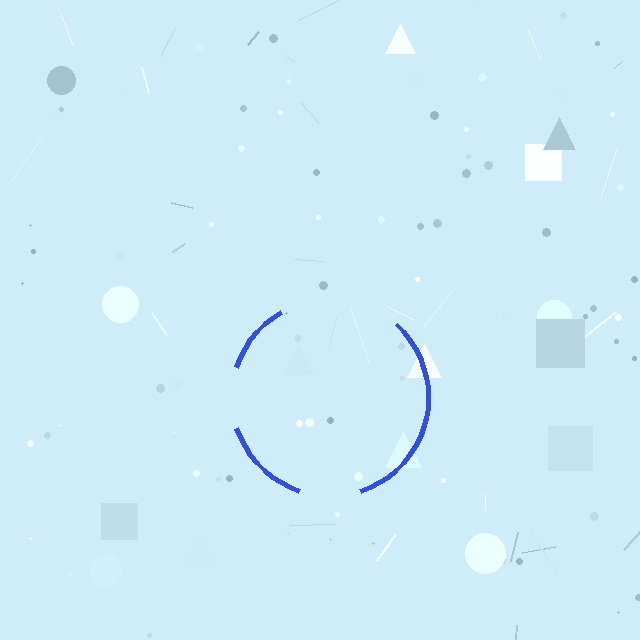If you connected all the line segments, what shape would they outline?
They would outline a circle.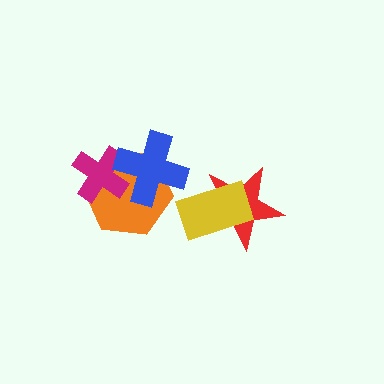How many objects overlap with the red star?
1 object overlaps with the red star.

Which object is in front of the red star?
The yellow rectangle is in front of the red star.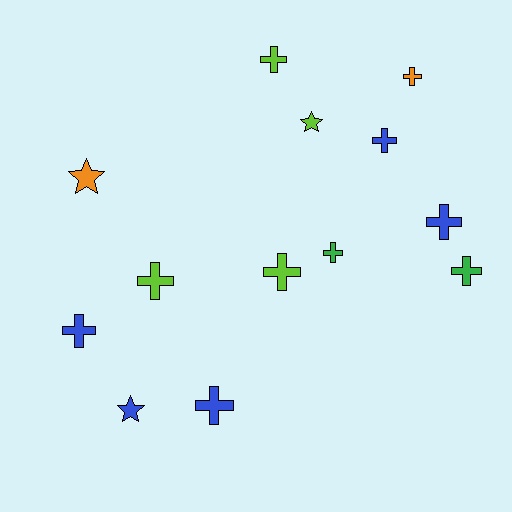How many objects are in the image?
There are 13 objects.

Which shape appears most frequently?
Cross, with 10 objects.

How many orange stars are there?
There is 1 orange star.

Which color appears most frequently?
Blue, with 5 objects.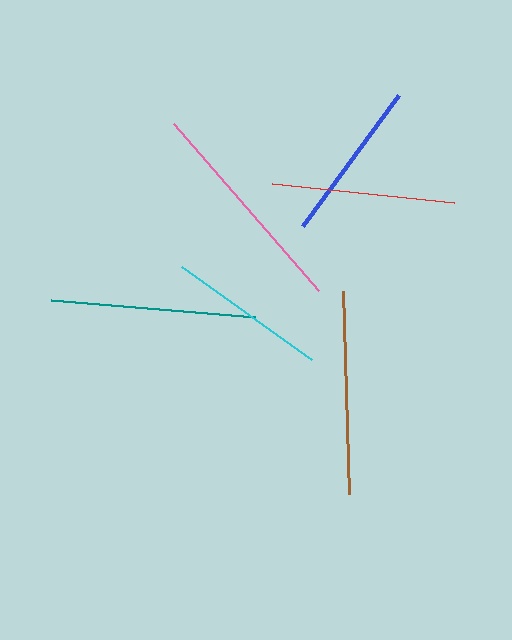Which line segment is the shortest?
The cyan line is the shortest at approximately 160 pixels.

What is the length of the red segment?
The red segment is approximately 183 pixels long.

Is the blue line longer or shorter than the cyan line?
The blue line is longer than the cyan line.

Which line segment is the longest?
The pink line is the longest at approximately 221 pixels.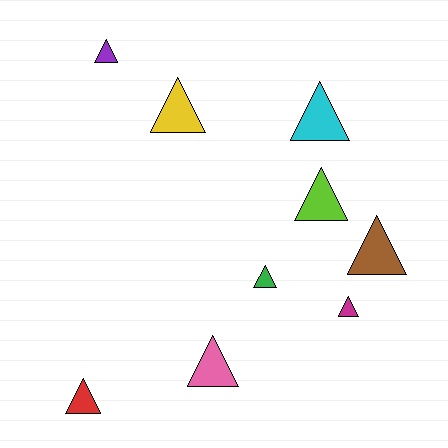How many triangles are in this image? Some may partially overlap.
There are 9 triangles.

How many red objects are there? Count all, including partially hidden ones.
There is 1 red object.